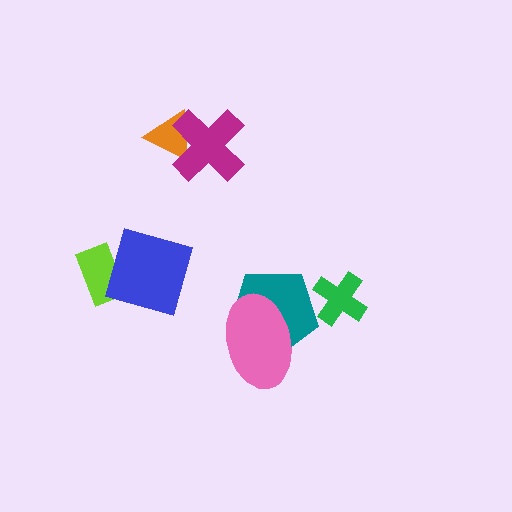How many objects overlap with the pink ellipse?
1 object overlaps with the pink ellipse.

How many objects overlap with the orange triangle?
1 object overlaps with the orange triangle.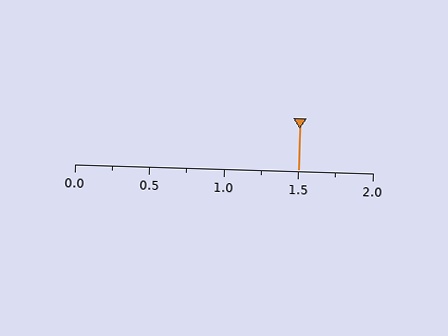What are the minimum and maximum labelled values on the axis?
The axis runs from 0.0 to 2.0.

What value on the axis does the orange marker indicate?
The marker indicates approximately 1.5.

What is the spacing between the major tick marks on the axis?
The major ticks are spaced 0.5 apart.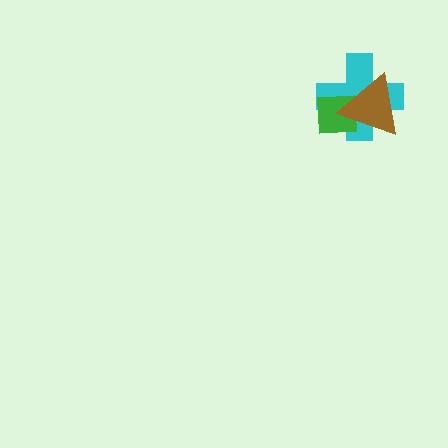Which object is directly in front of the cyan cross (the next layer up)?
The green square is directly in front of the cyan cross.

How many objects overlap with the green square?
2 objects overlap with the green square.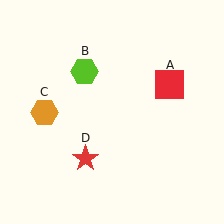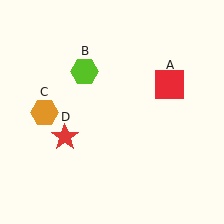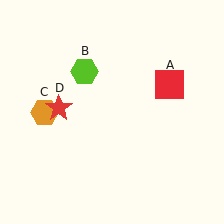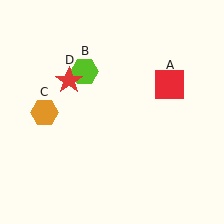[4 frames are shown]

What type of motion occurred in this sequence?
The red star (object D) rotated clockwise around the center of the scene.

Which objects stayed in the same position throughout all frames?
Red square (object A) and lime hexagon (object B) and orange hexagon (object C) remained stationary.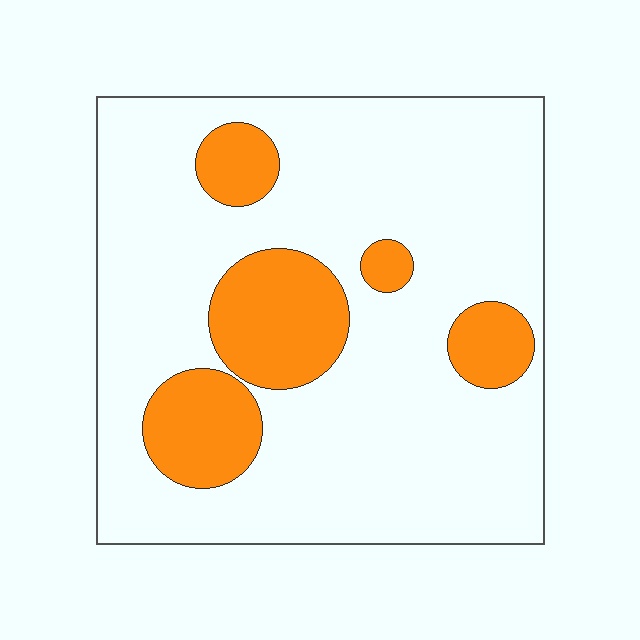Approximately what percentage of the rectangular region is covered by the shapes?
Approximately 20%.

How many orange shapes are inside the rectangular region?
5.